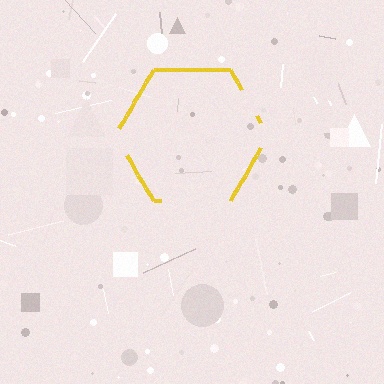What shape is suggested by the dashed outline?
The dashed outline suggests a hexagon.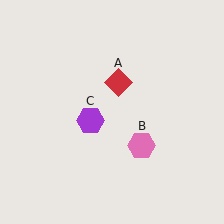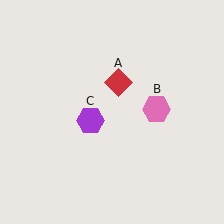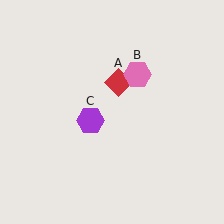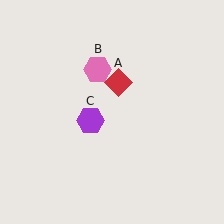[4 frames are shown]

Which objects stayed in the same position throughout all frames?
Red diamond (object A) and purple hexagon (object C) remained stationary.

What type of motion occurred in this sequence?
The pink hexagon (object B) rotated counterclockwise around the center of the scene.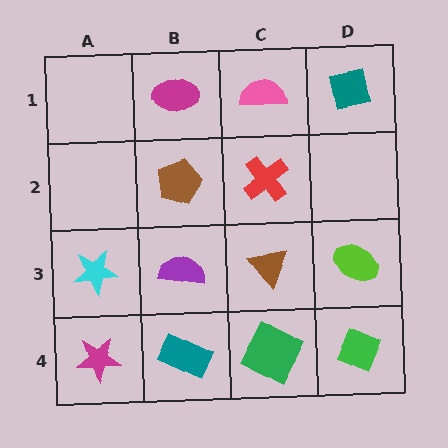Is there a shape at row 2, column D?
No, that cell is empty.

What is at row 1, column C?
A pink semicircle.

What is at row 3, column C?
A brown triangle.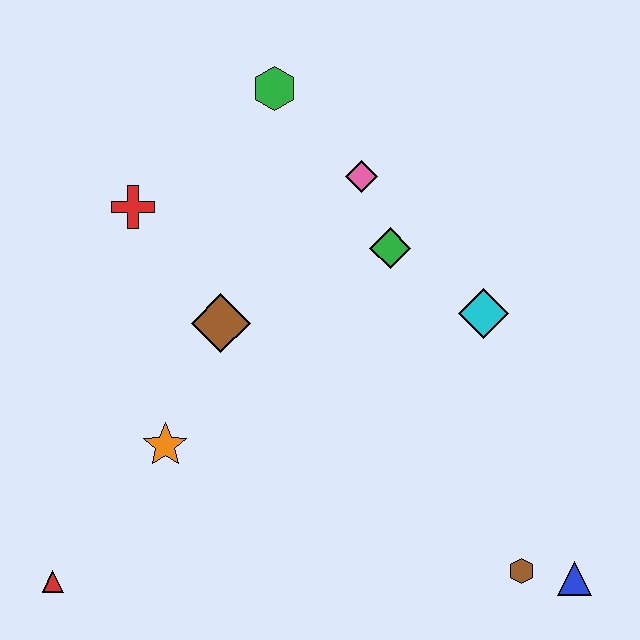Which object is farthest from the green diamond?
The red triangle is farthest from the green diamond.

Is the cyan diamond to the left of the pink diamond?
No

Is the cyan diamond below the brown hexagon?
No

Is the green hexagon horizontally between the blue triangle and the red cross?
Yes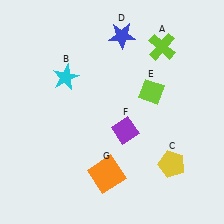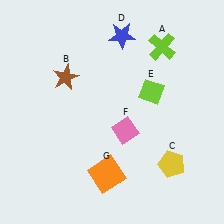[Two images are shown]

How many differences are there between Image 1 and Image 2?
There are 2 differences between the two images.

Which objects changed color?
B changed from cyan to brown. F changed from purple to pink.